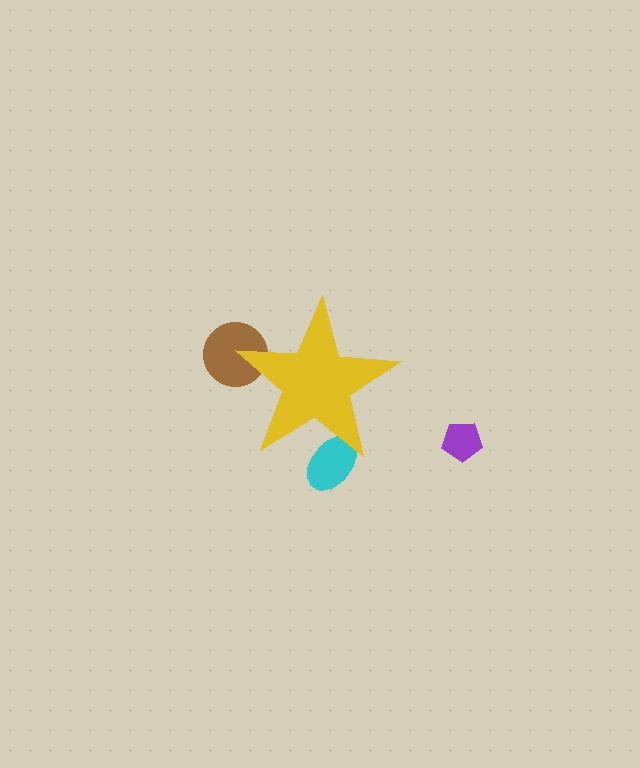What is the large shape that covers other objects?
A yellow star.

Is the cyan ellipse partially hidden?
Yes, the cyan ellipse is partially hidden behind the yellow star.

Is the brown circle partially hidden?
Yes, the brown circle is partially hidden behind the yellow star.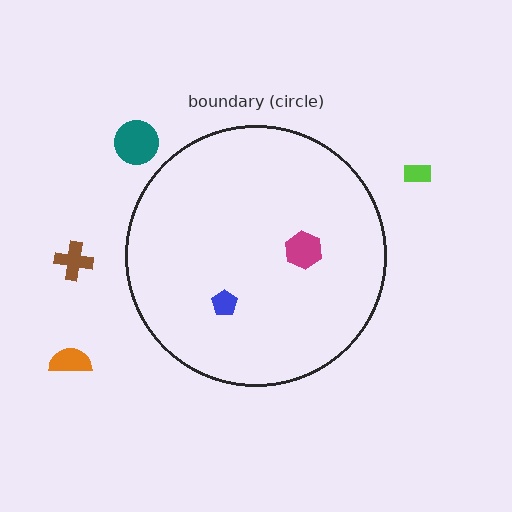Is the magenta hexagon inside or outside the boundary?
Inside.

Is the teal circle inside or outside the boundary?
Outside.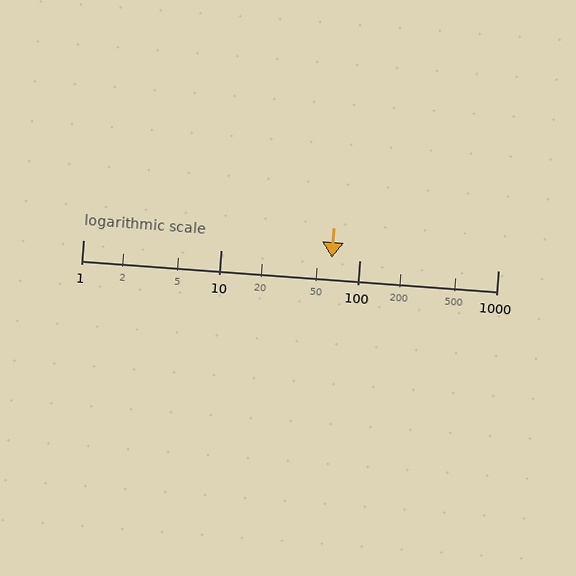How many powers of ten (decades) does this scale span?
The scale spans 3 decades, from 1 to 1000.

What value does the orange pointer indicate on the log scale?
The pointer indicates approximately 63.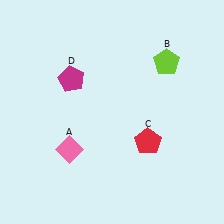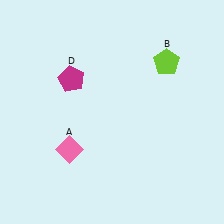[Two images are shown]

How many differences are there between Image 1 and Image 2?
There is 1 difference between the two images.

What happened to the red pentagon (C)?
The red pentagon (C) was removed in Image 2. It was in the bottom-right area of Image 1.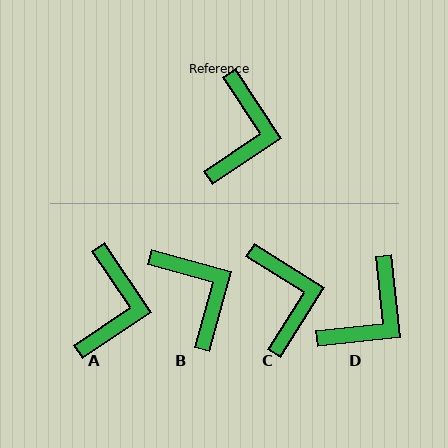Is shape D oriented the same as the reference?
No, it is off by about 28 degrees.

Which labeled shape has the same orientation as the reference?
A.